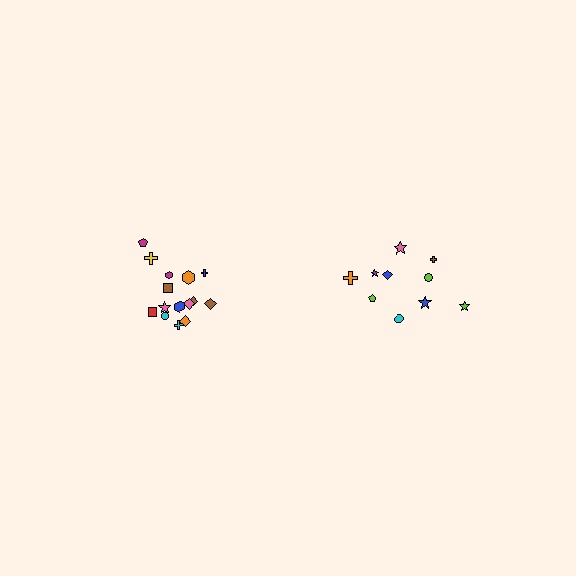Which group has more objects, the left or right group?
The left group.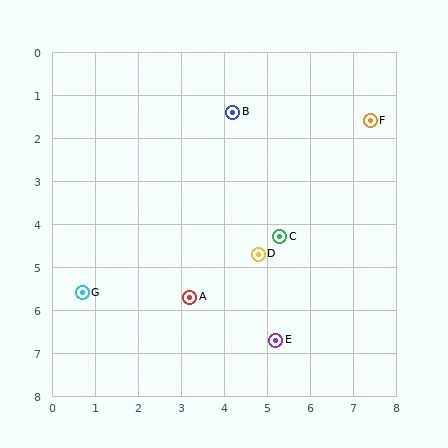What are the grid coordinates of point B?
Point B is at approximately (4.2, 1.4).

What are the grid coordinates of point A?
Point A is at approximately (3.2, 5.7).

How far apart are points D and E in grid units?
Points D and E are about 2.0 grid units apart.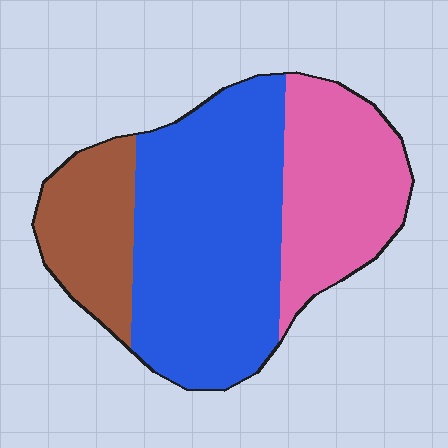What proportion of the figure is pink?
Pink covers around 30% of the figure.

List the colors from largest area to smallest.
From largest to smallest: blue, pink, brown.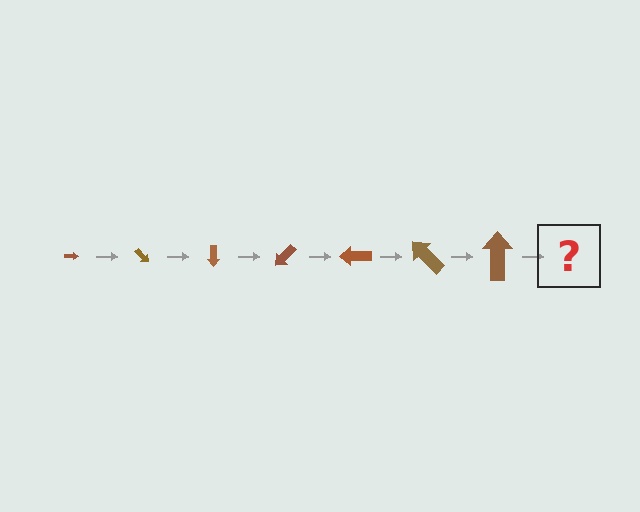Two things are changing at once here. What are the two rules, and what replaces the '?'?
The two rules are that the arrow grows larger each step and it rotates 45 degrees each step. The '?' should be an arrow, larger than the previous one and rotated 315 degrees from the start.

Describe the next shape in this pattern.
It should be an arrow, larger than the previous one and rotated 315 degrees from the start.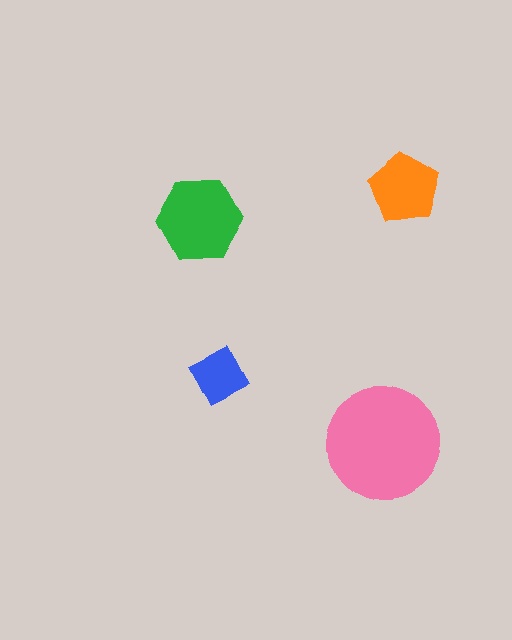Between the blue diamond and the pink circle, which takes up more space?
The pink circle.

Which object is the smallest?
The blue diamond.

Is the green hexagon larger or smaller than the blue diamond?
Larger.